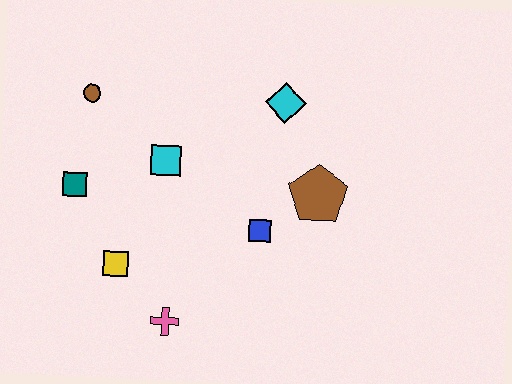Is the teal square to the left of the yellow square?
Yes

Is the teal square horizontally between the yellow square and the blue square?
No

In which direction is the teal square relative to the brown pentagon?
The teal square is to the left of the brown pentagon.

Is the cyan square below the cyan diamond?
Yes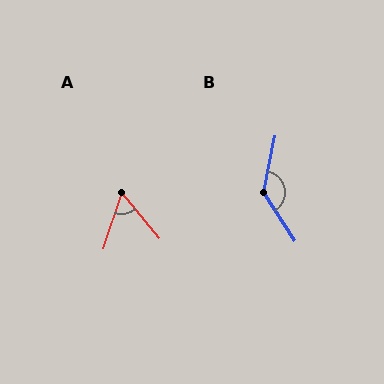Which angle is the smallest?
A, at approximately 57 degrees.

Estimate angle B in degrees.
Approximately 135 degrees.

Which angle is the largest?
B, at approximately 135 degrees.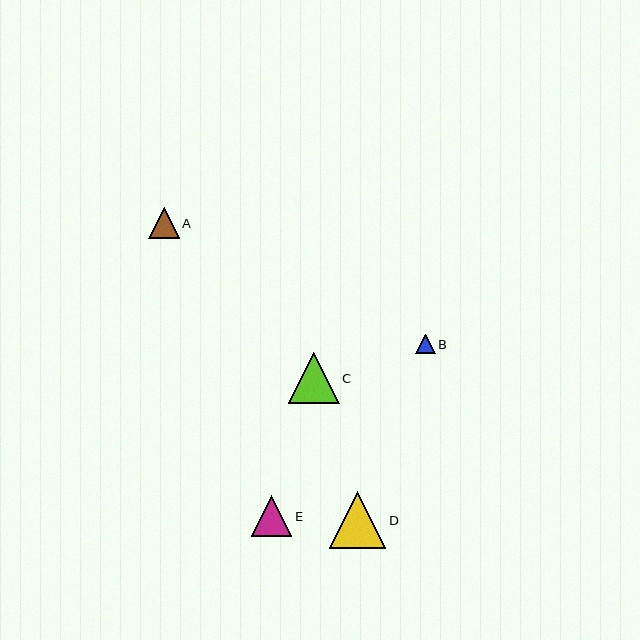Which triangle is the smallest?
Triangle B is the smallest with a size of approximately 20 pixels.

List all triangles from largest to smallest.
From largest to smallest: D, C, E, A, B.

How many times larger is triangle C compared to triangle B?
Triangle C is approximately 2.6 times the size of triangle B.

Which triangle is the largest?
Triangle D is the largest with a size of approximately 56 pixels.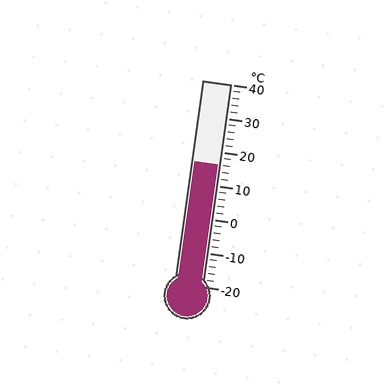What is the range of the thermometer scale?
The thermometer scale ranges from -20°C to 40°C.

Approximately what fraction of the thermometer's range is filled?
The thermometer is filled to approximately 60% of its range.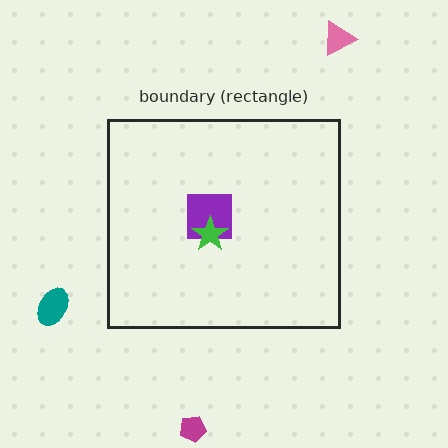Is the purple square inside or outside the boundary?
Inside.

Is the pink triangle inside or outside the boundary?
Outside.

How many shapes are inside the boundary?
2 inside, 3 outside.